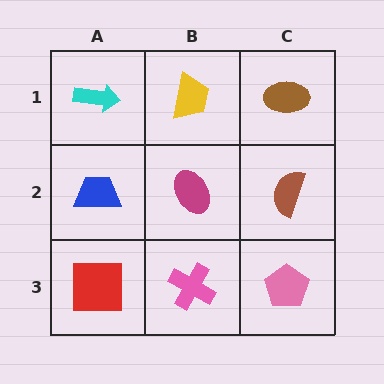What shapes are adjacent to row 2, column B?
A yellow trapezoid (row 1, column B), a pink cross (row 3, column B), a blue trapezoid (row 2, column A), a brown semicircle (row 2, column C).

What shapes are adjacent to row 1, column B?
A magenta ellipse (row 2, column B), a cyan arrow (row 1, column A), a brown ellipse (row 1, column C).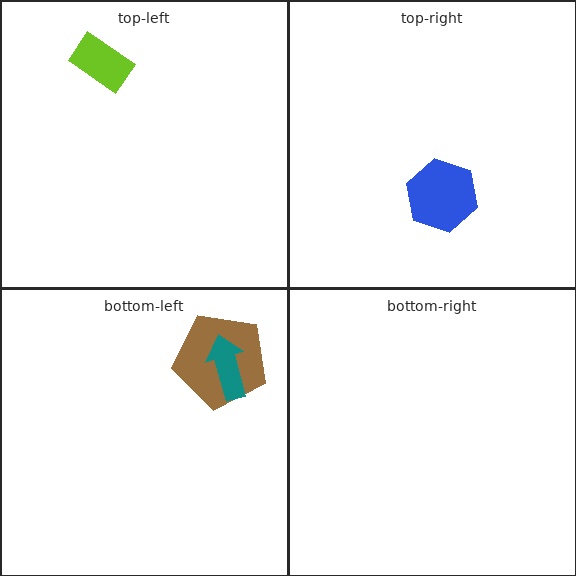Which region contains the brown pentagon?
The bottom-left region.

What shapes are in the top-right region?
The blue hexagon.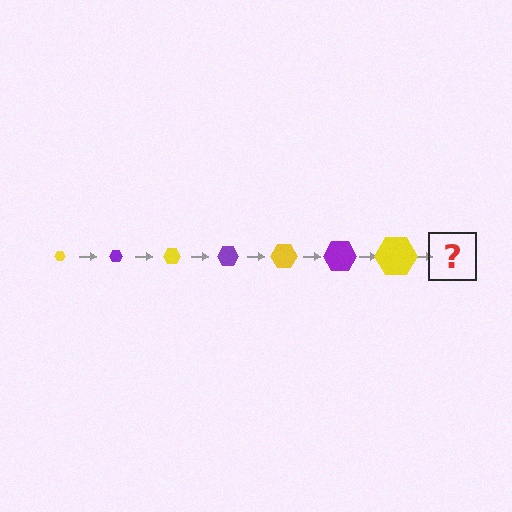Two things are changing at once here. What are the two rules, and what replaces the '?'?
The two rules are that the hexagon grows larger each step and the color cycles through yellow and purple. The '?' should be a purple hexagon, larger than the previous one.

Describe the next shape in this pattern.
It should be a purple hexagon, larger than the previous one.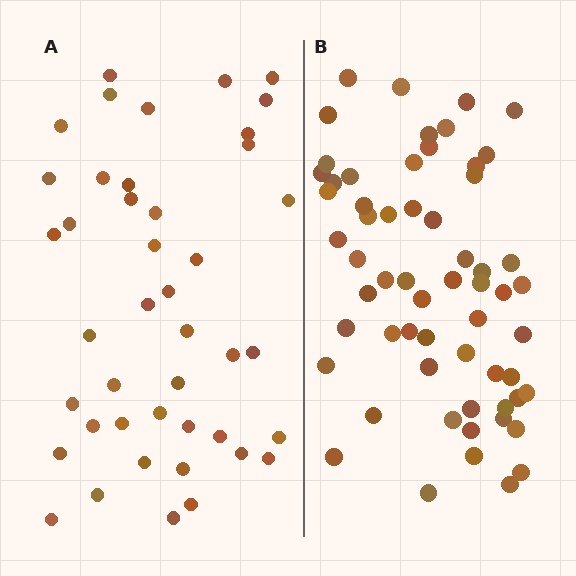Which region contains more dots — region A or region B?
Region B (the right region) has more dots.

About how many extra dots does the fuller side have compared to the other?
Region B has approximately 15 more dots than region A.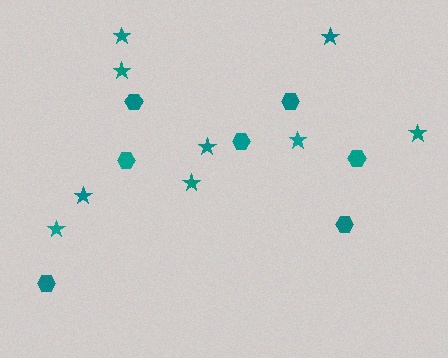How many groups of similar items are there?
There are 2 groups: one group of hexagons (7) and one group of stars (9).